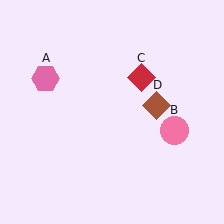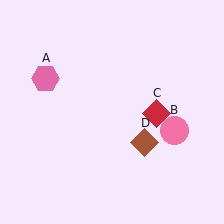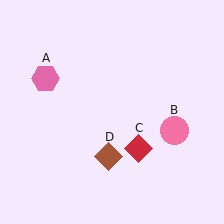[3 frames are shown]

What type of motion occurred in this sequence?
The red diamond (object C), brown diamond (object D) rotated clockwise around the center of the scene.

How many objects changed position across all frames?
2 objects changed position: red diamond (object C), brown diamond (object D).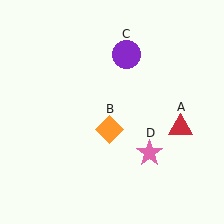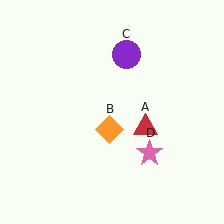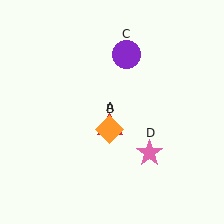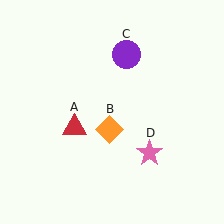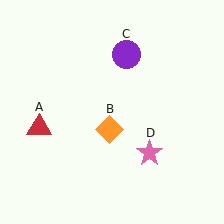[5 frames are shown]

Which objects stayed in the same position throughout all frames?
Orange diamond (object B) and purple circle (object C) and pink star (object D) remained stationary.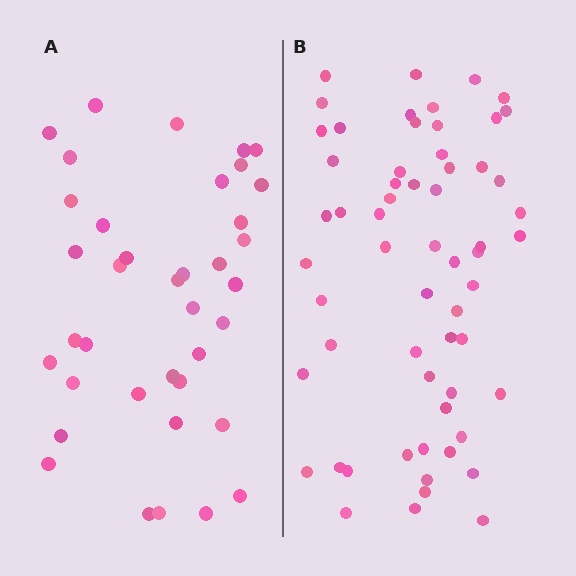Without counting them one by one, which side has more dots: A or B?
Region B (the right region) has more dots.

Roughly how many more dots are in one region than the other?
Region B has approximately 20 more dots than region A.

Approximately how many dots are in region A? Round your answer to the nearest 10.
About 40 dots. (The exact count is 38, which rounds to 40.)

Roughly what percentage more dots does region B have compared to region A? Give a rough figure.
About 60% more.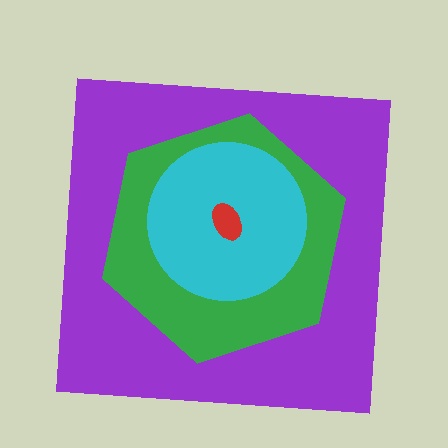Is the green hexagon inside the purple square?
Yes.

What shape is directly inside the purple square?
The green hexagon.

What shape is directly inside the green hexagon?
The cyan circle.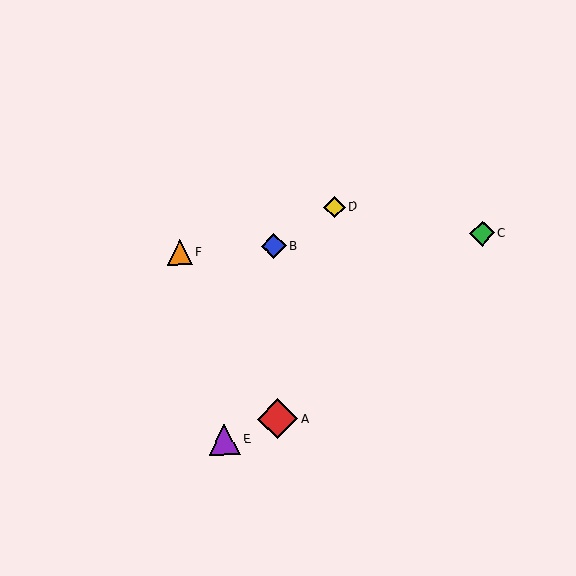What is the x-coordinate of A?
Object A is at x≈278.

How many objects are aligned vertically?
2 objects (A, B) are aligned vertically.